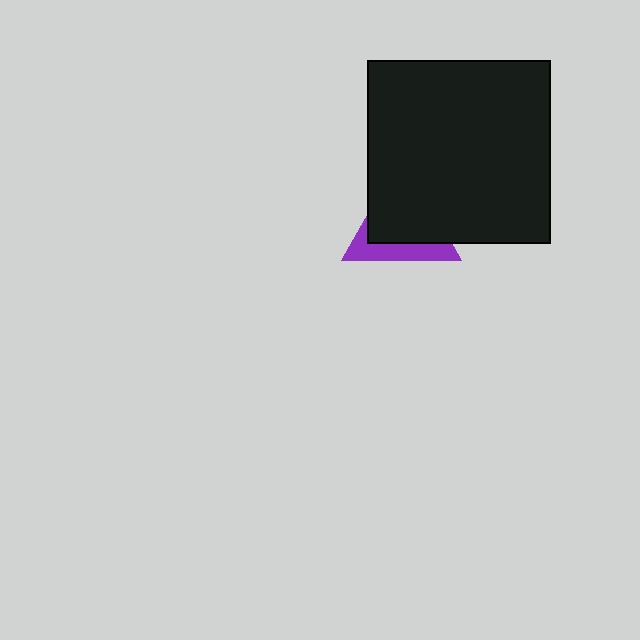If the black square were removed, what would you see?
You would see the complete purple triangle.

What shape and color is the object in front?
The object in front is a black square.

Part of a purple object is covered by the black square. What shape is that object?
It is a triangle.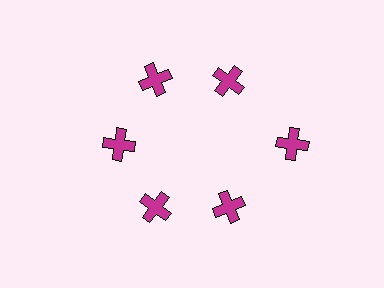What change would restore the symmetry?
The symmetry would be restored by moving it inward, back onto the ring so that all 6 crosses sit at equal angles and equal distance from the center.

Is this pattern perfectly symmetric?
No. The 6 magenta crosses are arranged in a ring, but one element near the 3 o'clock position is pushed outward from the center, breaking the 6-fold rotational symmetry.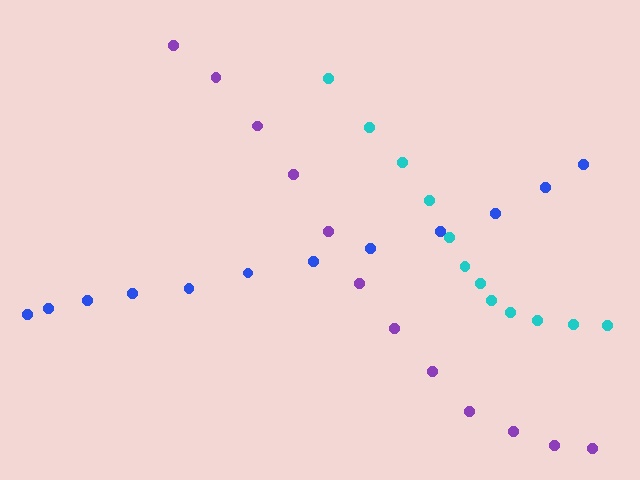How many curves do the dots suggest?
There are 3 distinct paths.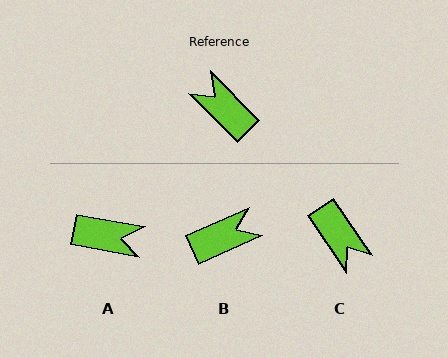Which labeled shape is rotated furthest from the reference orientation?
C, about 170 degrees away.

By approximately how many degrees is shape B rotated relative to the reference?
Approximately 111 degrees clockwise.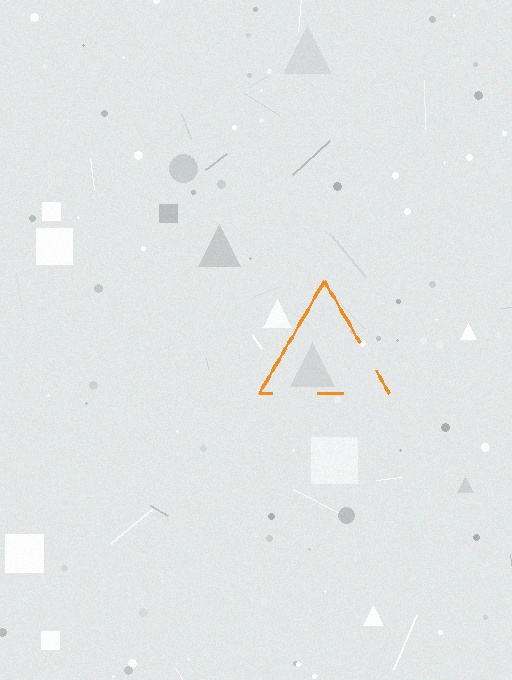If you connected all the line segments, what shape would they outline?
They would outline a triangle.